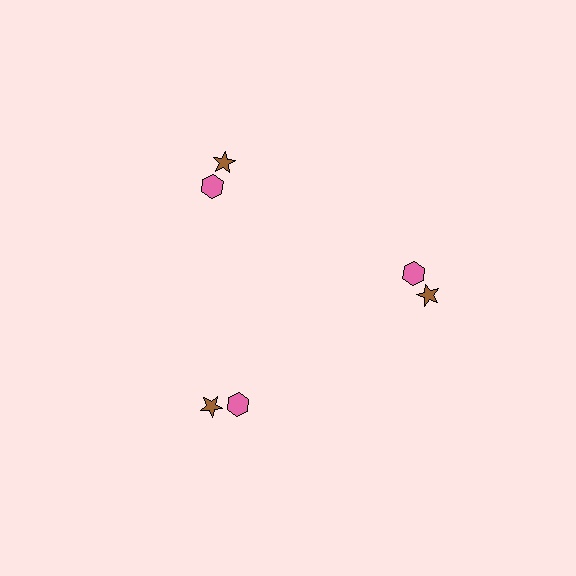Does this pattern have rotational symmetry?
Yes, this pattern has 3-fold rotational symmetry. It looks the same after rotating 120 degrees around the center.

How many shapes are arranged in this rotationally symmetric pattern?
There are 6 shapes, arranged in 3 groups of 2.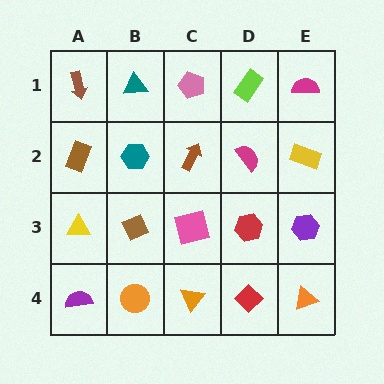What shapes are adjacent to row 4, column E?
A purple hexagon (row 3, column E), a red diamond (row 4, column D).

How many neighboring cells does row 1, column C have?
3.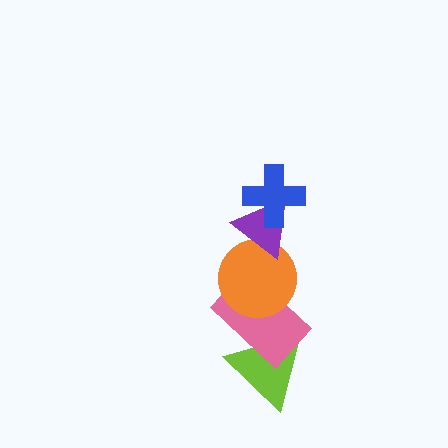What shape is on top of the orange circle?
The purple triangle is on top of the orange circle.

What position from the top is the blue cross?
The blue cross is 1st from the top.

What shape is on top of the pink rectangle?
The orange circle is on top of the pink rectangle.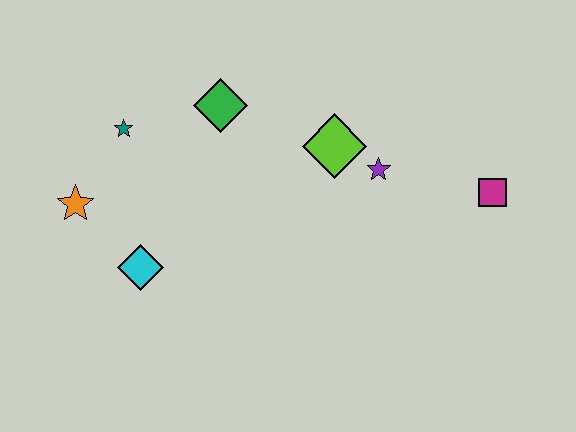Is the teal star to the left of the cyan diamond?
Yes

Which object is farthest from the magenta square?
The orange star is farthest from the magenta square.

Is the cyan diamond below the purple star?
Yes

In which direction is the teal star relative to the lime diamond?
The teal star is to the left of the lime diamond.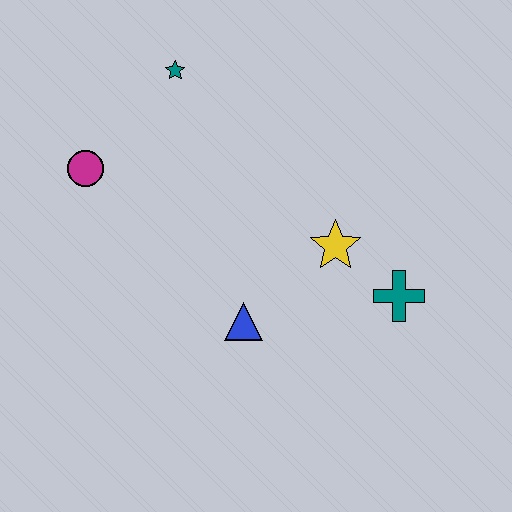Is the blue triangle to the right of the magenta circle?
Yes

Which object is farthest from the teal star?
The teal cross is farthest from the teal star.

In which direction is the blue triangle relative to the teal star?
The blue triangle is below the teal star.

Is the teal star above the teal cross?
Yes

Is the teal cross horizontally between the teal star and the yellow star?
No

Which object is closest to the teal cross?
The yellow star is closest to the teal cross.